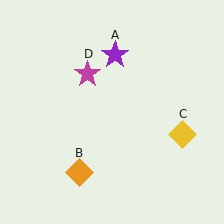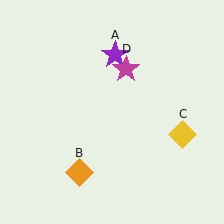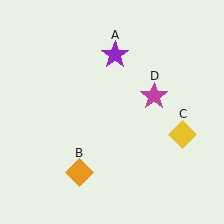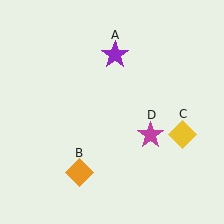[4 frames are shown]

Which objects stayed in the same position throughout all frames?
Purple star (object A) and orange diamond (object B) and yellow diamond (object C) remained stationary.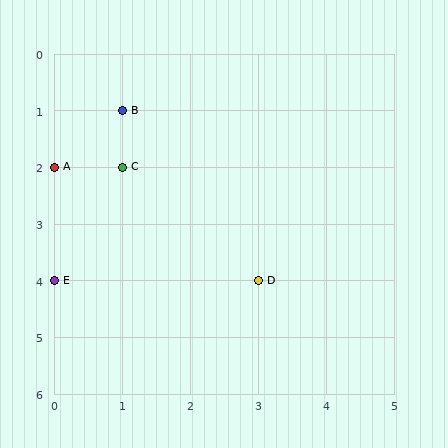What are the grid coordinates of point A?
Point A is at grid coordinates (0, 2).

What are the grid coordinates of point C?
Point C is at grid coordinates (1, 2).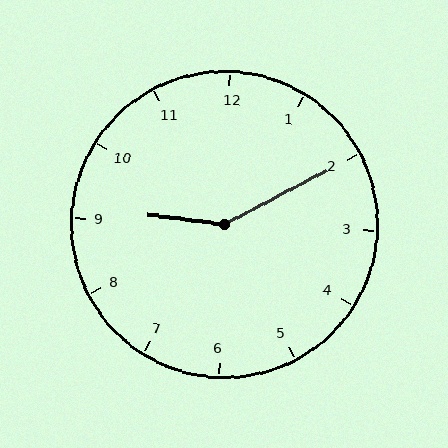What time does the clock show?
9:10.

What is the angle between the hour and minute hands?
Approximately 145 degrees.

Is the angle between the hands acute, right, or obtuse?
It is obtuse.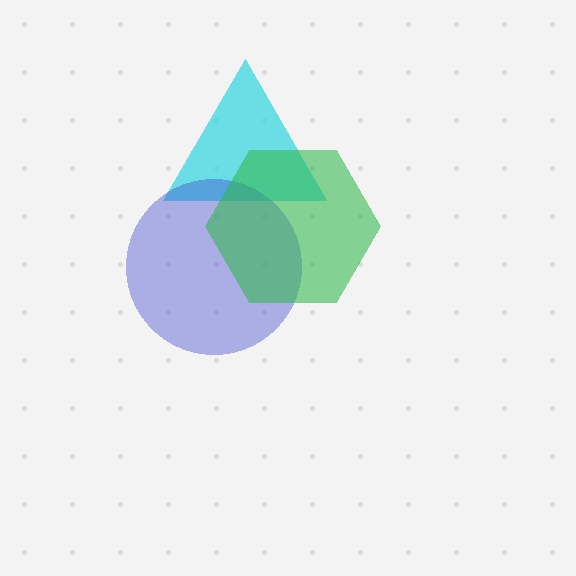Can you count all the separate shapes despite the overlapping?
Yes, there are 3 separate shapes.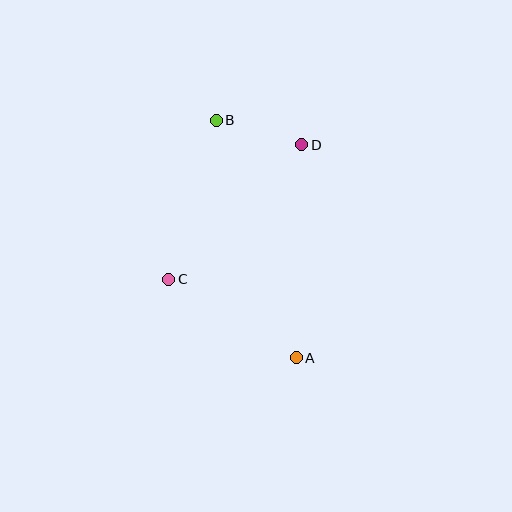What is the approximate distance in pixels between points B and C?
The distance between B and C is approximately 166 pixels.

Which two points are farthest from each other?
Points A and B are farthest from each other.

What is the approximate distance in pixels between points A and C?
The distance between A and C is approximately 150 pixels.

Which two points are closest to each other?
Points B and D are closest to each other.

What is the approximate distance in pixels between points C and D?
The distance between C and D is approximately 189 pixels.